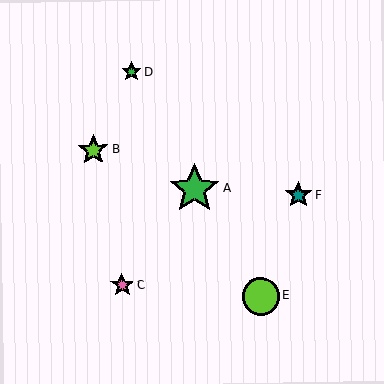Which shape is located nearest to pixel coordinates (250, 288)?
The lime circle (labeled E) at (260, 296) is nearest to that location.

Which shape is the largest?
The green star (labeled A) is the largest.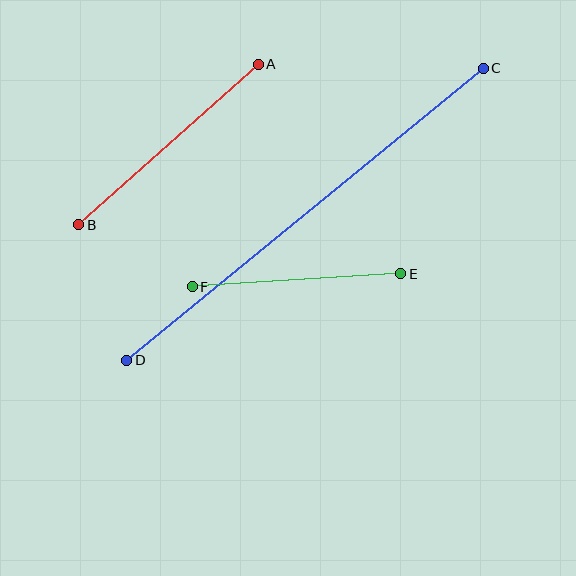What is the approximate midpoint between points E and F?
The midpoint is at approximately (296, 280) pixels.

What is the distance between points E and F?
The distance is approximately 209 pixels.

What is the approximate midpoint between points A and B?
The midpoint is at approximately (168, 145) pixels.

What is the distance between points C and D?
The distance is approximately 461 pixels.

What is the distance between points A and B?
The distance is approximately 241 pixels.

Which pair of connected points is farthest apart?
Points C and D are farthest apart.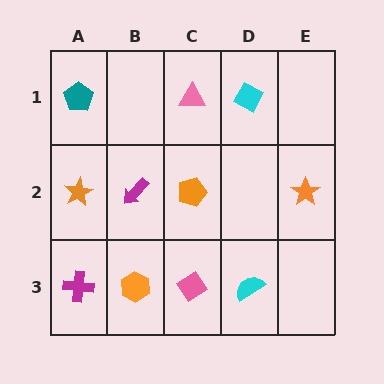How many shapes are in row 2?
4 shapes.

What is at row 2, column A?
An orange star.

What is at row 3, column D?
A cyan semicircle.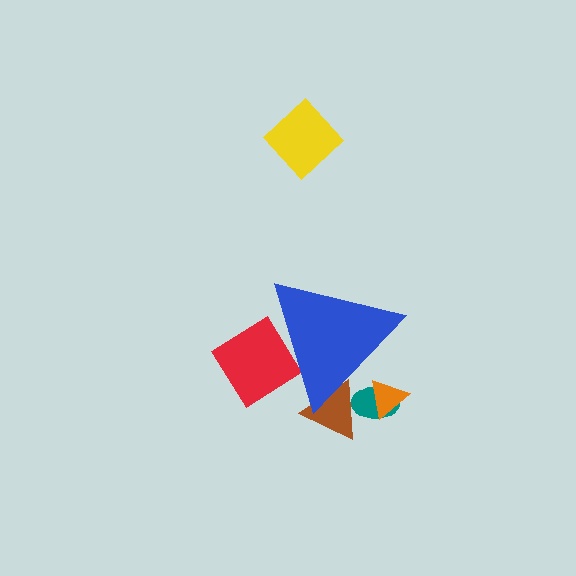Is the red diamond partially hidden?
Yes, the red diamond is partially hidden behind the blue triangle.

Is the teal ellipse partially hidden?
Yes, the teal ellipse is partially hidden behind the blue triangle.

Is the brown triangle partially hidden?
Yes, the brown triangle is partially hidden behind the blue triangle.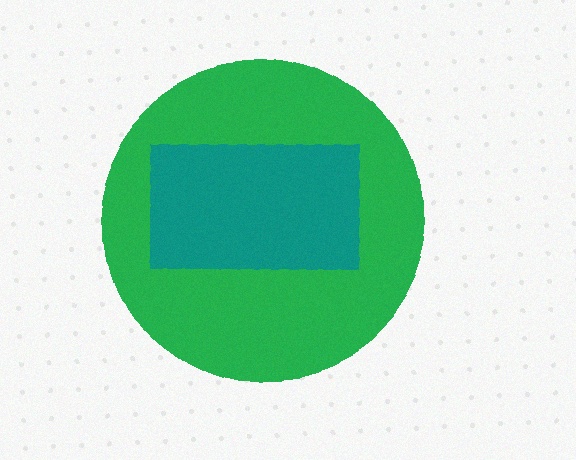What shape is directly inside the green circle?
The teal rectangle.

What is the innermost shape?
The teal rectangle.